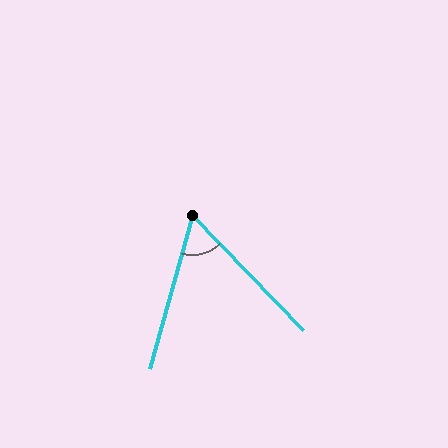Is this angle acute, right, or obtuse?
It is acute.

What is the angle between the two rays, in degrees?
Approximately 60 degrees.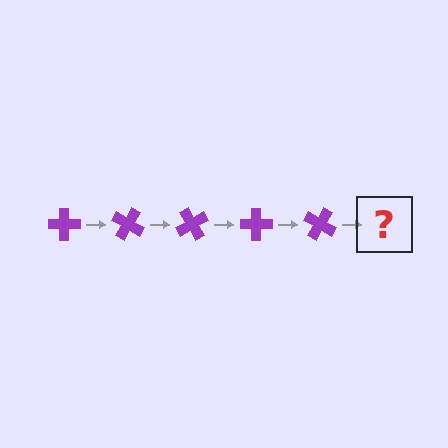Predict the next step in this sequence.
The next step is a purple cross rotated 150 degrees.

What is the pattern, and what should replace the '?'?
The pattern is that the cross rotates 30 degrees each step. The '?' should be a purple cross rotated 150 degrees.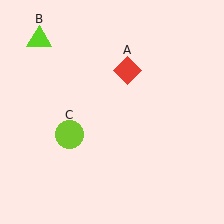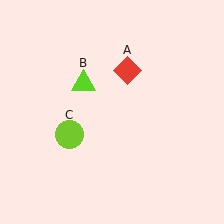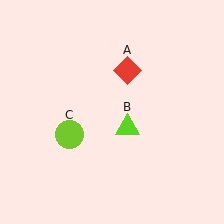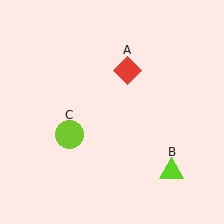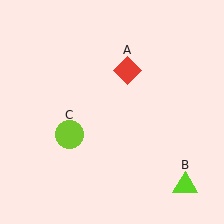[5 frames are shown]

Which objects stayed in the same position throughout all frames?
Red diamond (object A) and lime circle (object C) remained stationary.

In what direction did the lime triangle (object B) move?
The lime triangle (object B) moved down and to the right.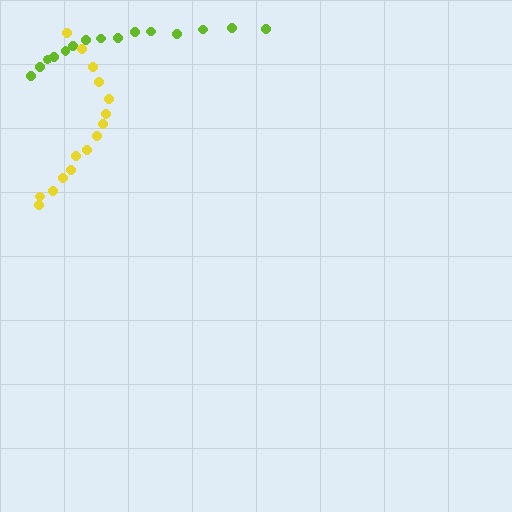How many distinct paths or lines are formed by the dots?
There are 2 distinct paths.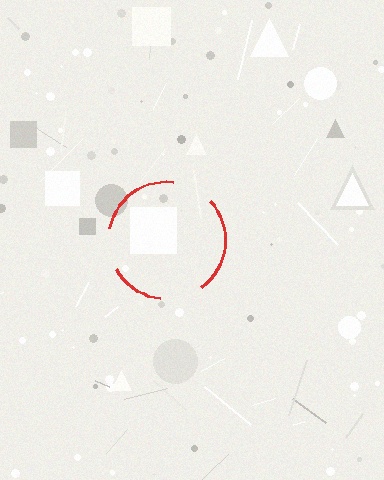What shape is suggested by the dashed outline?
The dashed outline suggests a circle.